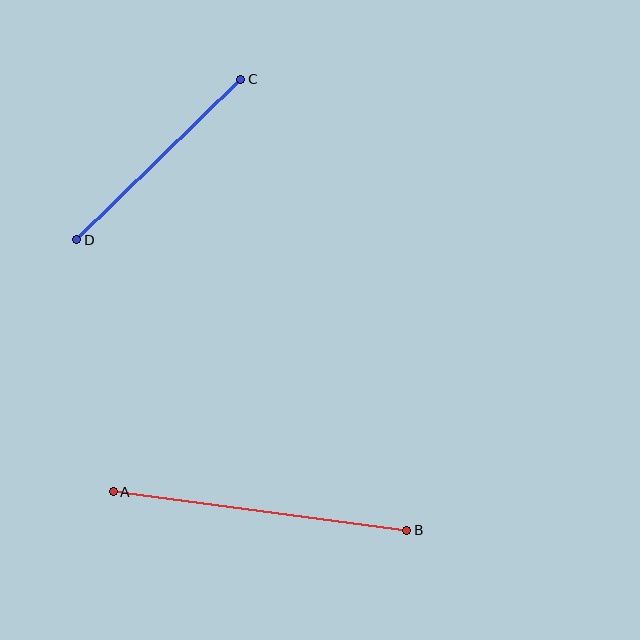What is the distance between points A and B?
The distance is approximately 296 pixels.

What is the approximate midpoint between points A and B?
The midpoint is at approximately (260, 511) pixels.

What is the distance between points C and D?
The distance is approximately 229 pixels.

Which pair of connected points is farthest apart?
Points A and B are farthest apart.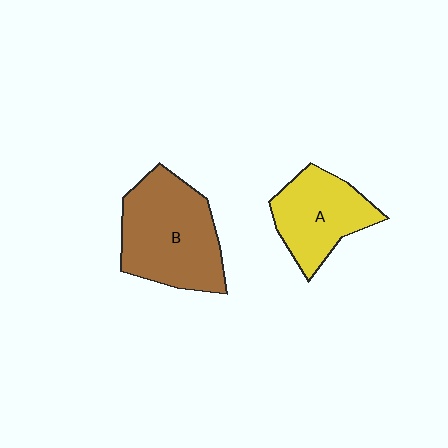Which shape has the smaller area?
Shape A (yellow).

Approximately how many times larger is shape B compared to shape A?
Approximately 1.4 times.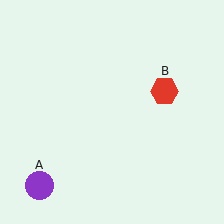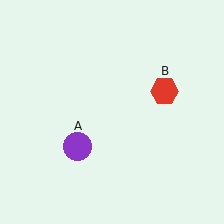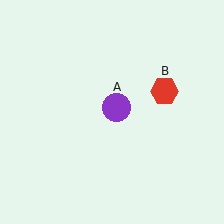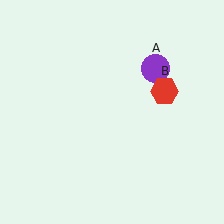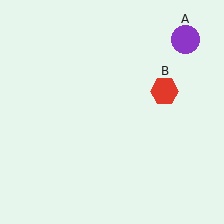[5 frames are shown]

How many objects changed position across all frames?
1 object changed position: purple circle (object A).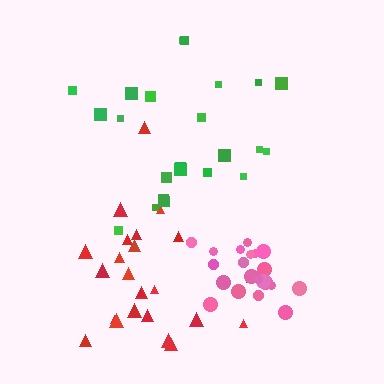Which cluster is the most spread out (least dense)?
Red.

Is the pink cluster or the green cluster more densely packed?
Pink.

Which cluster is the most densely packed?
Pink.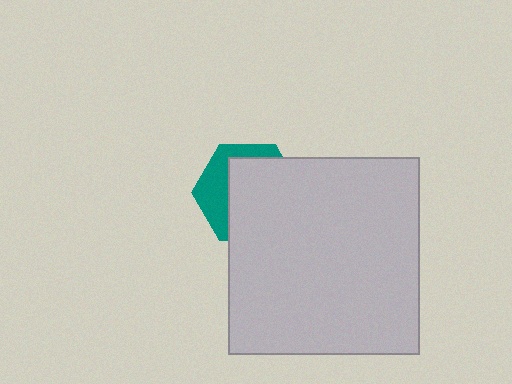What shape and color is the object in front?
The object in front is a light gray rectangle.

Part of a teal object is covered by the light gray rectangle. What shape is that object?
It is a hexagon.